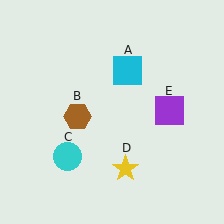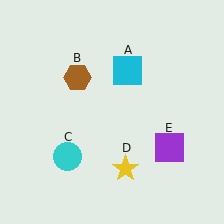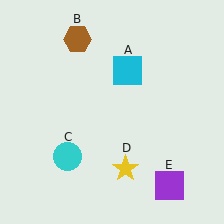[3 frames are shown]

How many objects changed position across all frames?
2 objects changed position: brown hexagon (object B), purple square (object E).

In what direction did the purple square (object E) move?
The purple square (object E) moved down.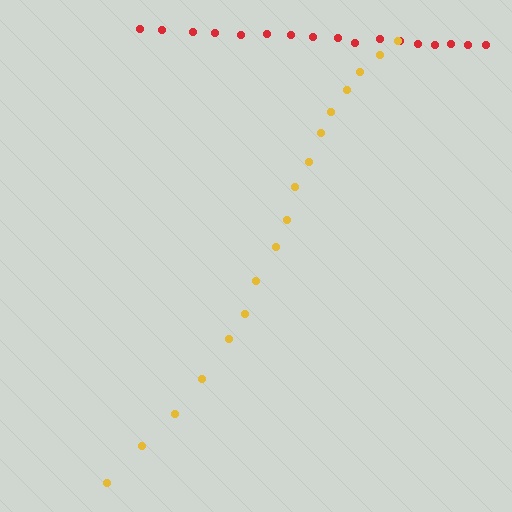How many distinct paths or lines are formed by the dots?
There are 2 distinct paths.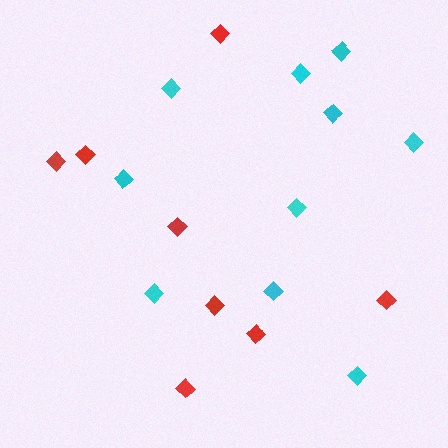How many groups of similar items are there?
There are 2 groups: one group of cyan diamonds (10) and one group of red diamonds (8).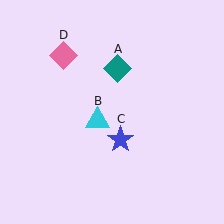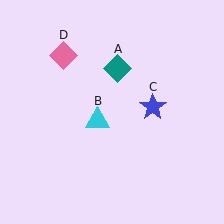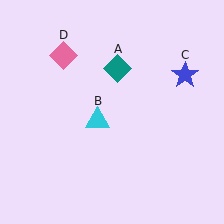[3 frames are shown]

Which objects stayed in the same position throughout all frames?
Teal diamond (object A) and cyan triangle (object B) and pink diamond (object D) remained stationary.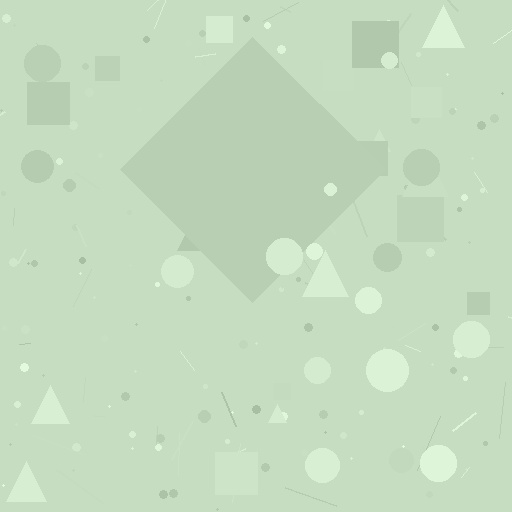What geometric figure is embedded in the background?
A diamond is embedded in the background.